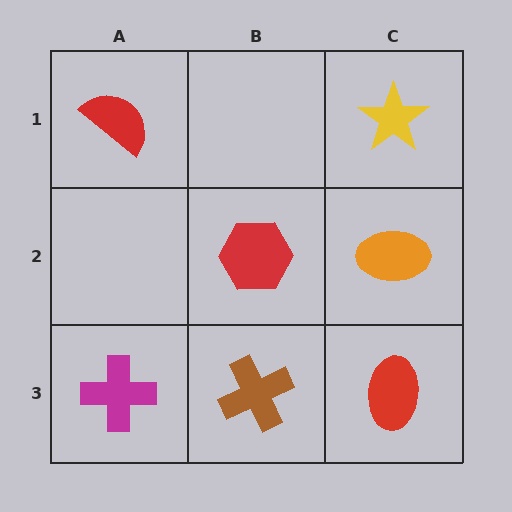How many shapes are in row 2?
2 shapes.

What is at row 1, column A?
A red semicircle.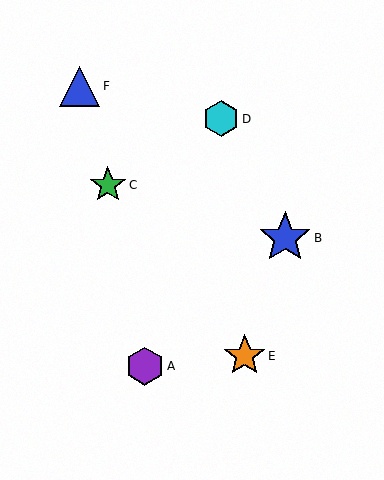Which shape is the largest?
The blue star (labeled B) is the largest.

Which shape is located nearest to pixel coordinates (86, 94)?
The blue triangle (labeled F) at (80, 86) is nearest to that location.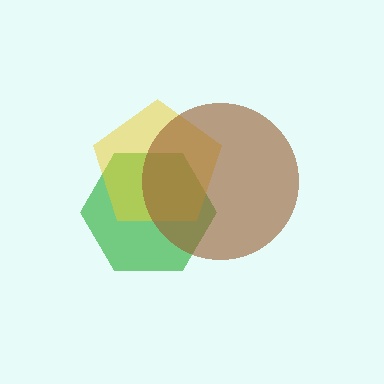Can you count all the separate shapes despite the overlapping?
Yes, there are 3 separate shapes.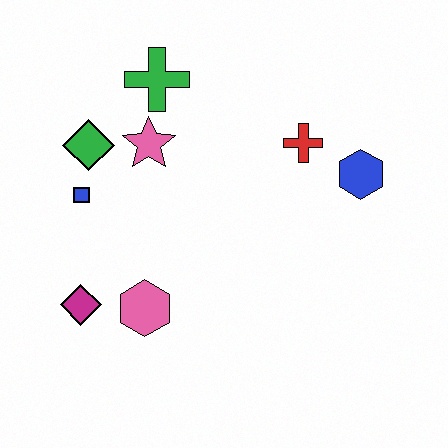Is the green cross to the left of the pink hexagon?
No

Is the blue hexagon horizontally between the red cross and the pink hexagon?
No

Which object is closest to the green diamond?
The blue square is closest to the green diamond.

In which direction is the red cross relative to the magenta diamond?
The red cross is to the right of the magenta diamond.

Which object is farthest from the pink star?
The blue hexagon is farthest from the pink star.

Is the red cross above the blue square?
Yes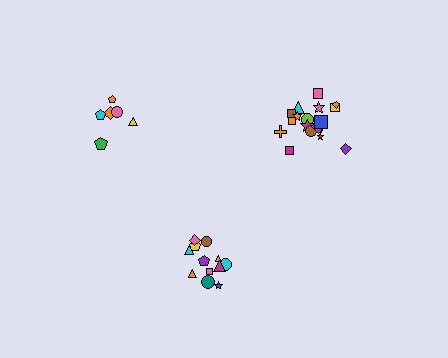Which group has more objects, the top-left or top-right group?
The top-right group.